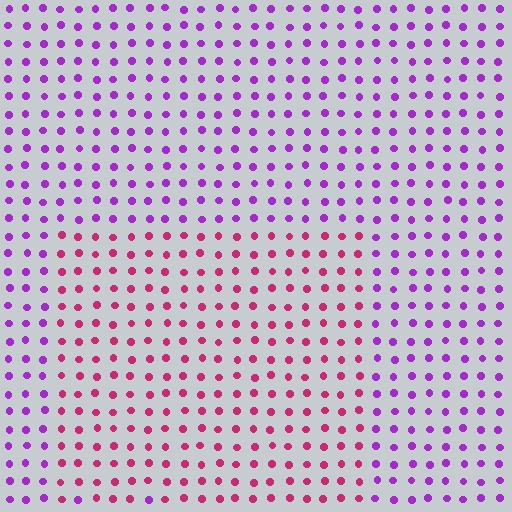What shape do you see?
I see a rectangle.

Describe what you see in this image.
The image is filled with small purple elements in a uniform arrangement. A rectangle-shaped region is visible where the elements are tinted to a slightly different hue, forming a subtle color boundary.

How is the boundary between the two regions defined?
The boundary is defined purely by a slight shift in hue (about 46 degrees). Spacing, size, and orientation are identical on both sides.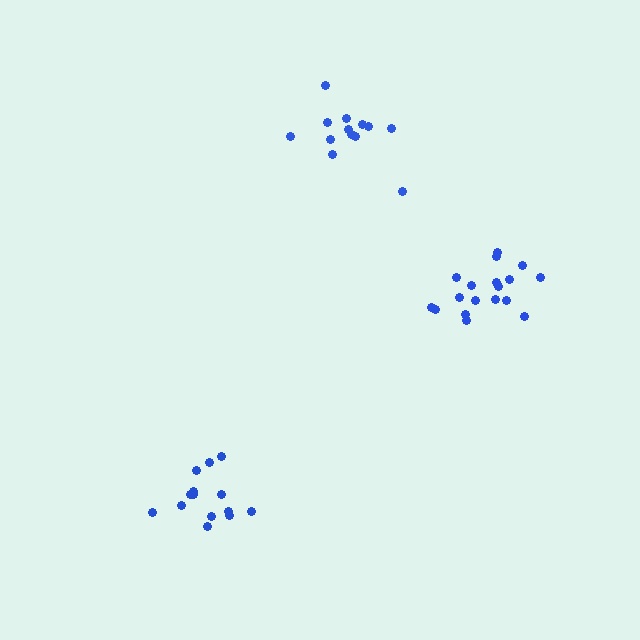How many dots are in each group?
Group 1: 19 dots, Group 2: 13 dots, Group 3: 14 dots (46 total).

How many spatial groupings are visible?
There are 3 spatial groupings.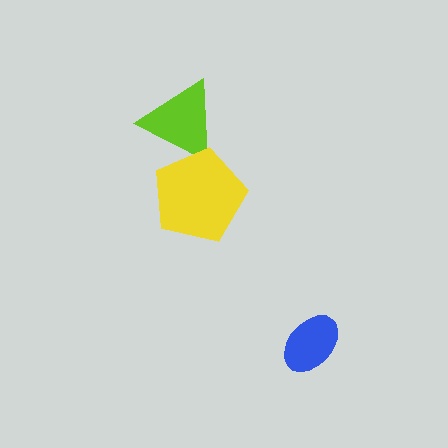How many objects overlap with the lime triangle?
1 object overlaps with the lime triangle.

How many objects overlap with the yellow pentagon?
1 object overlaps with the yellow pentagon.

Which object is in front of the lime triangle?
The yellow pentagon is in front of the lime triangle.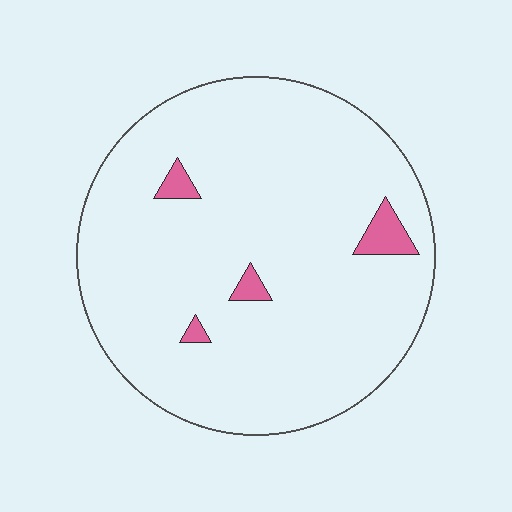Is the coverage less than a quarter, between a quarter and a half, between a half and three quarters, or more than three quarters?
Less than a quarter.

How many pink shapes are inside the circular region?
4.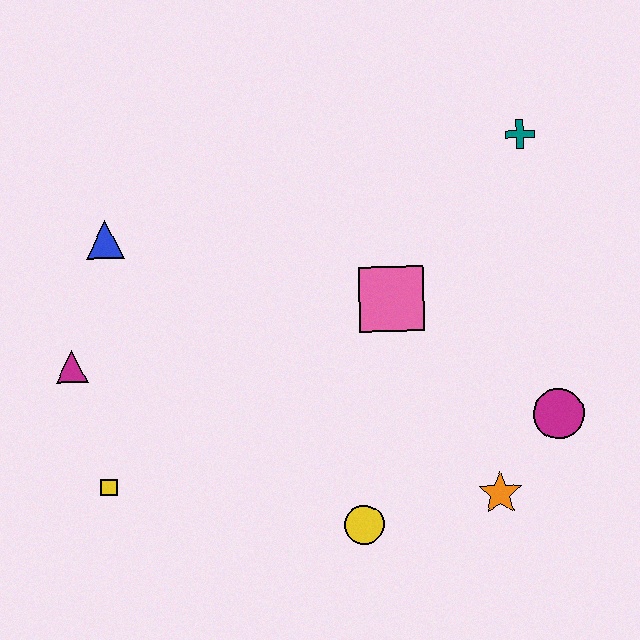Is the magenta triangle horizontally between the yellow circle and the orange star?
No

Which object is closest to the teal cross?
The pink square is closest to the teal cross.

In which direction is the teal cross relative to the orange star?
The teal cross is above the orange star.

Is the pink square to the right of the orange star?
No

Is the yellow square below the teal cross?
Yes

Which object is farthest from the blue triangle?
The magenta circle is farthest from the blue triangle.